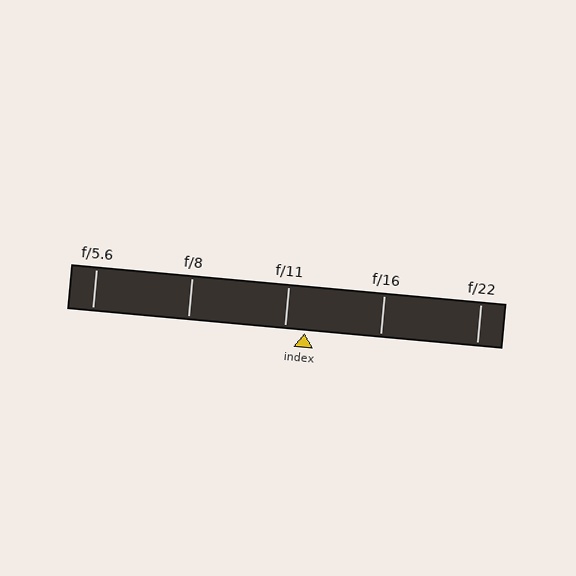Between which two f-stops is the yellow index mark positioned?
The index mark is between f/11 and f/16.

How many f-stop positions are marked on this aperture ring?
There are 5 f-stop positions marked.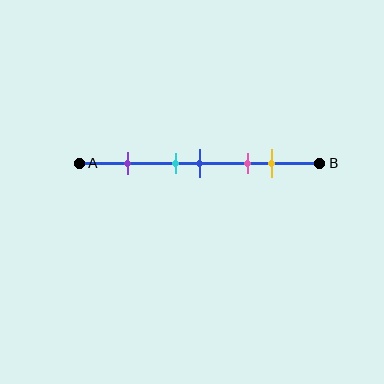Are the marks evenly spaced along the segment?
No, the marks are not evenly spaced.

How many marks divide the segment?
There are 5 marks dividing the segment.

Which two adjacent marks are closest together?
The cyan and blue marks are the closest adjacent pair.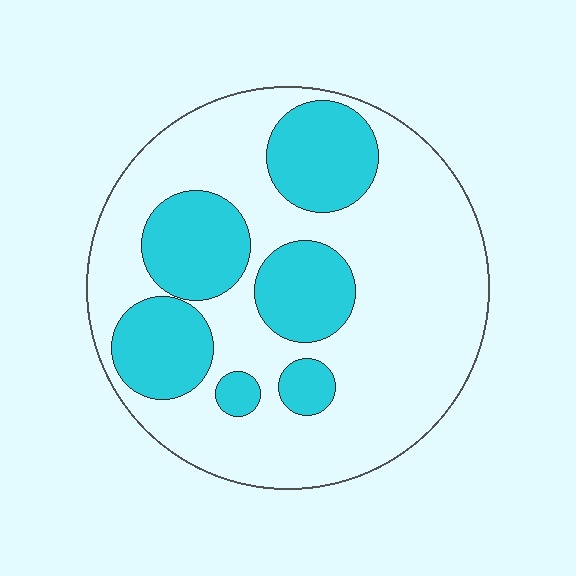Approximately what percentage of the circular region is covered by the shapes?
Approximately 30%.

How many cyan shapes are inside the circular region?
6.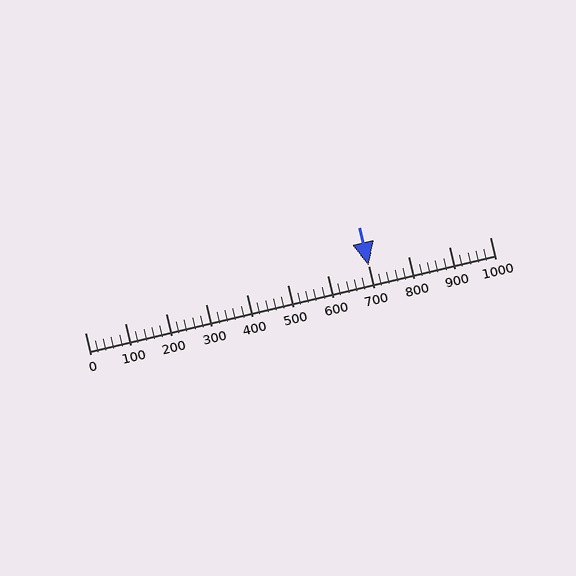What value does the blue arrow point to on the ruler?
The blue arrow points to approximately 700.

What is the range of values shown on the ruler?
The ruler shows values from 0 to 1000.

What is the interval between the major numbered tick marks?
The major tick marks are spaced 100 units apart.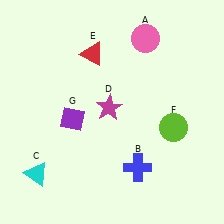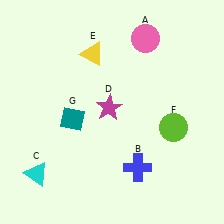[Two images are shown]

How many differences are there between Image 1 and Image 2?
There are 2 differences between the two images.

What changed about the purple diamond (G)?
In Image 1, G is purple. In Image 2, it changed to teal.